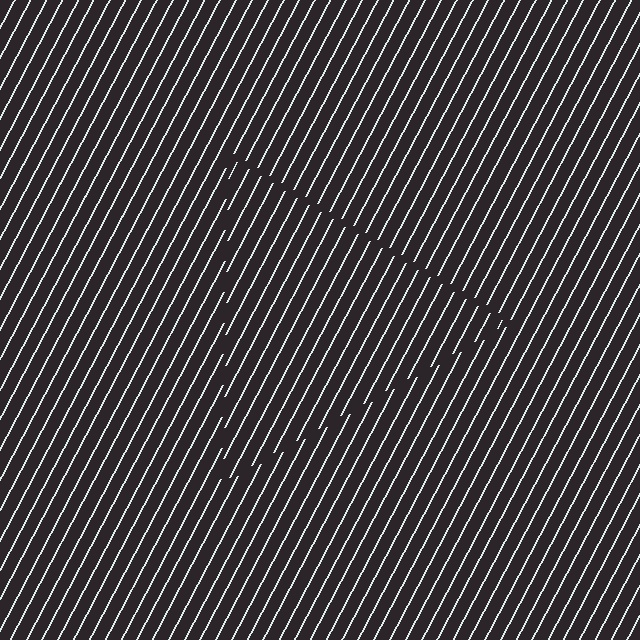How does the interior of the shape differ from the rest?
The interior of the shape contains the same grating, shifted by half a period — the contour is defined by the phase discontinuity where line-ends from the inner and outer gratings abut.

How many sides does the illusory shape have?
3 sides — the line-ends trace a triangle.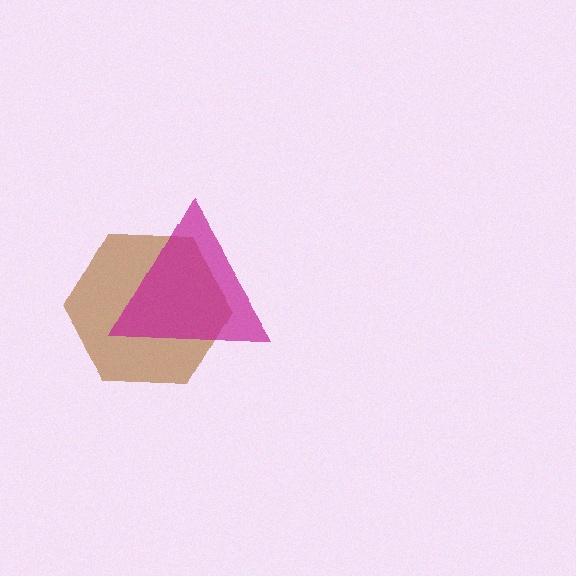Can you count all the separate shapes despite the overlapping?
Yes, there are 2 separate shapes.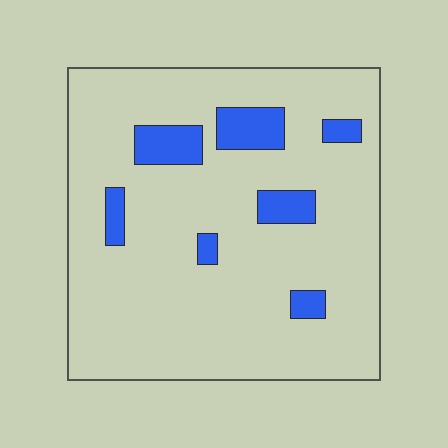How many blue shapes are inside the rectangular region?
7.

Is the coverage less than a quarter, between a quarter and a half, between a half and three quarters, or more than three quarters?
Less than a quarter.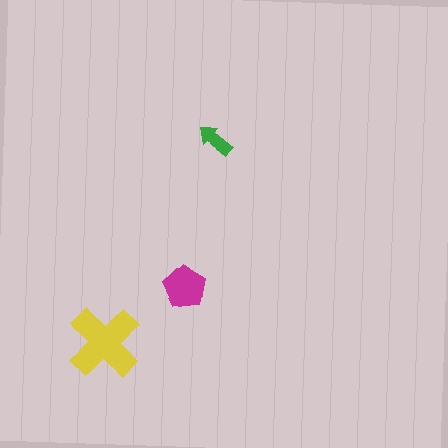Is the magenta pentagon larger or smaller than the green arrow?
Larger.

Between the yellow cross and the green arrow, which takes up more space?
The yellow cross.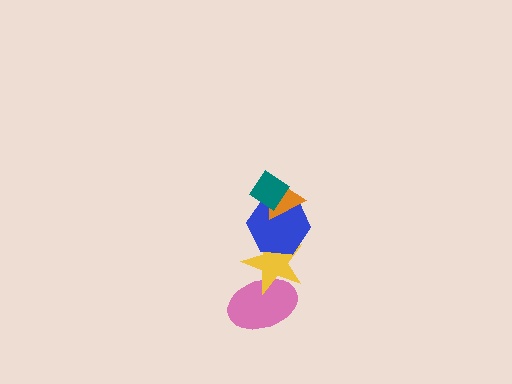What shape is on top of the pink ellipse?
The yellow star is on top of the pink ellipse.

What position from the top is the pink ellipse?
The pink ellipse is 5th from the top.